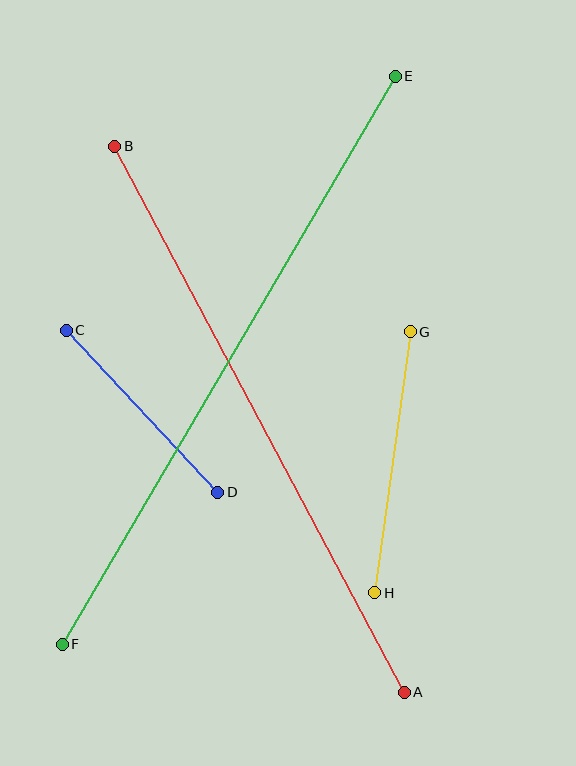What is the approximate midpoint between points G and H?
The midpoint is at approximately (392, 462) pixels.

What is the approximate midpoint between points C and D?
The midpoint is at approximately (142, 411) pixels.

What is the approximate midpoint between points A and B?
The midpoint is at approximately (260, 419) pixels.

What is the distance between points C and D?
The distance is approximately 222 pixels.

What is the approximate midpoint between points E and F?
The midpoint is at approximately (229, 360) pixels.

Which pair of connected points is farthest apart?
Points E and F are farthest apart.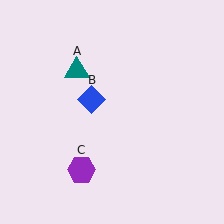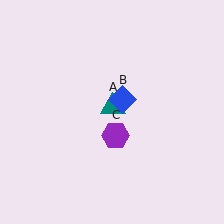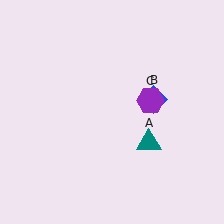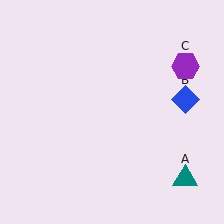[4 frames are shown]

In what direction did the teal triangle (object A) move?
The teal triangle (object A) moved down and to the right.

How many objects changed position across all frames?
3 objects changed position: teal triangle (object A), blue diamond (object B), purple hexagon (object C).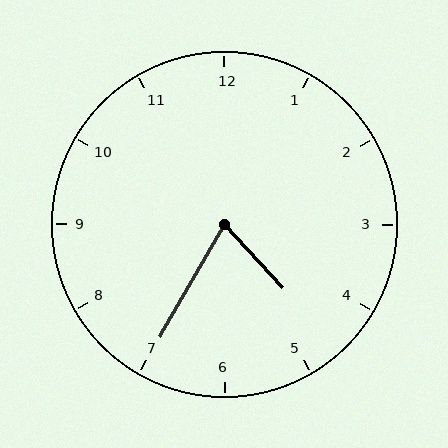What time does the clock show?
4:35.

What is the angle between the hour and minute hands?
Approximately 72 degrees.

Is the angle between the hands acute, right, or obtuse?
It is acute.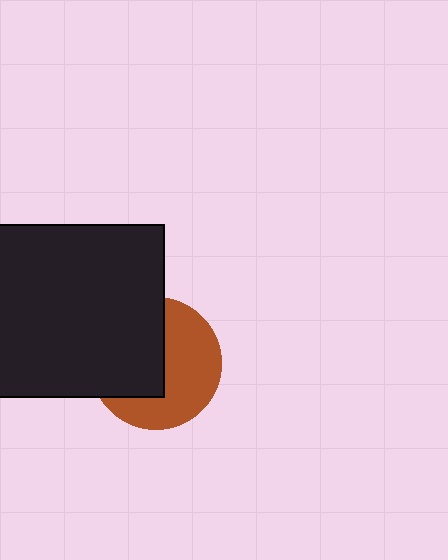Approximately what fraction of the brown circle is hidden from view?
Roughly 48% of the brown circle is hidden behind the black square.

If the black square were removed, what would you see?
You would see the complete brown circle.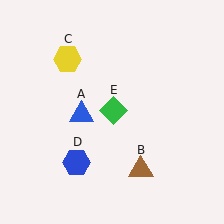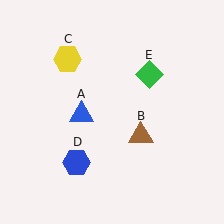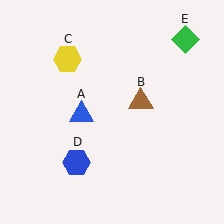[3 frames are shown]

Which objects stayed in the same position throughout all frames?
Blue triangle (object A) and yellow hexagon (object C) and blue hexagon (object D) remained stationary.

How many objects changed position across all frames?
2 objects changed position: brown triangle (object B), green diamond (object E).